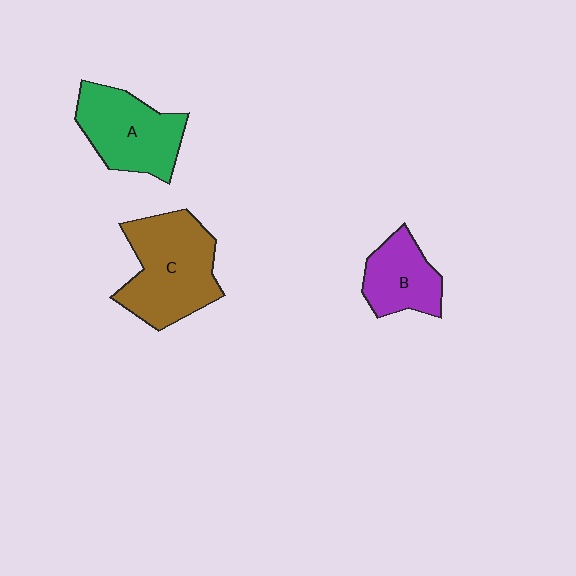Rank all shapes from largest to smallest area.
From largest to smallest: C (brown), A (green), B (purple).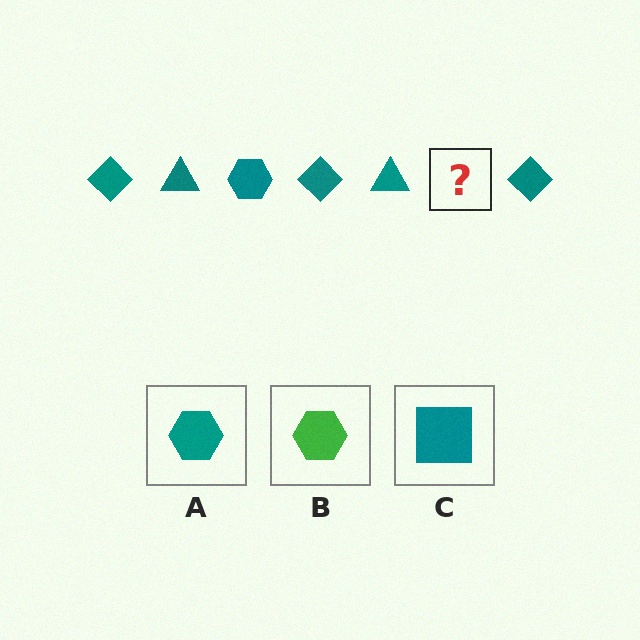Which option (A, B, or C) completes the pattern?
A.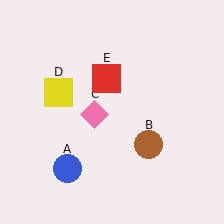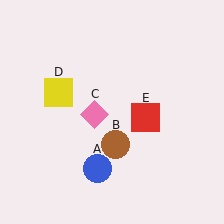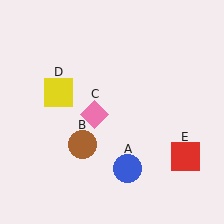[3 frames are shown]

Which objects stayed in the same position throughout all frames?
Pink diamond (object C) and yellow square (object D) remained stationary.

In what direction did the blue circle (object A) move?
The blue circle (object A) moved right.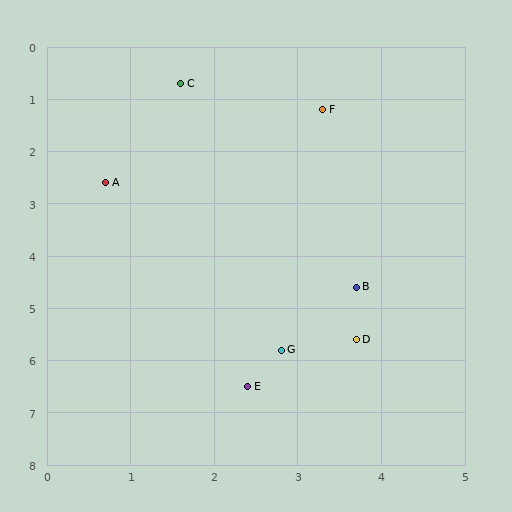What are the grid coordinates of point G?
Point G is at approximately (2.8, 5.8).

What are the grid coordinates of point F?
Point F is at approximately (3.3, 1.2).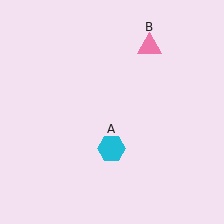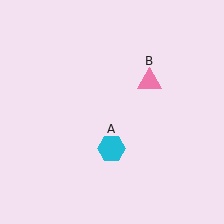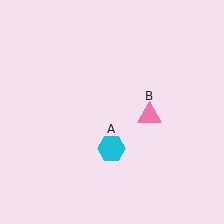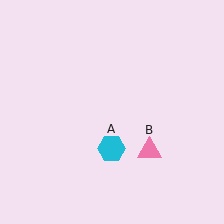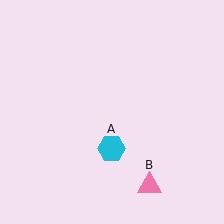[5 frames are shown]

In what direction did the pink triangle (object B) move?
The pink triangle (object B) moved down.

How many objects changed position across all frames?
1 object changed position: pink triangle (object B).